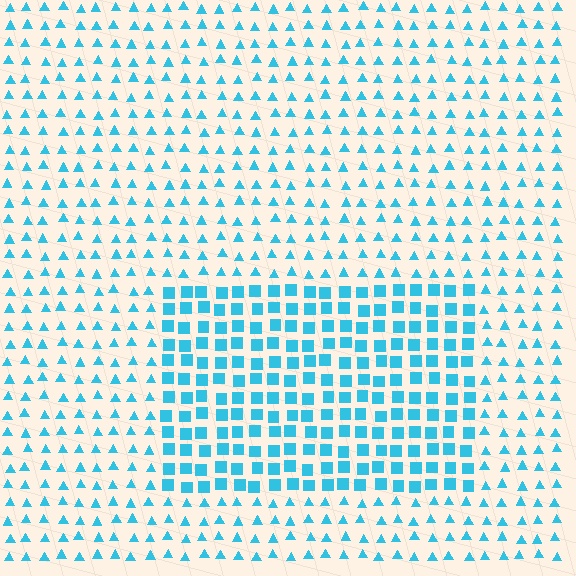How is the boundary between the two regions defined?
The boundary is defined by a change in element shape: squares inside vs. triangles outside. All elements share the same color and spacing.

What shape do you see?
I see a rectangle.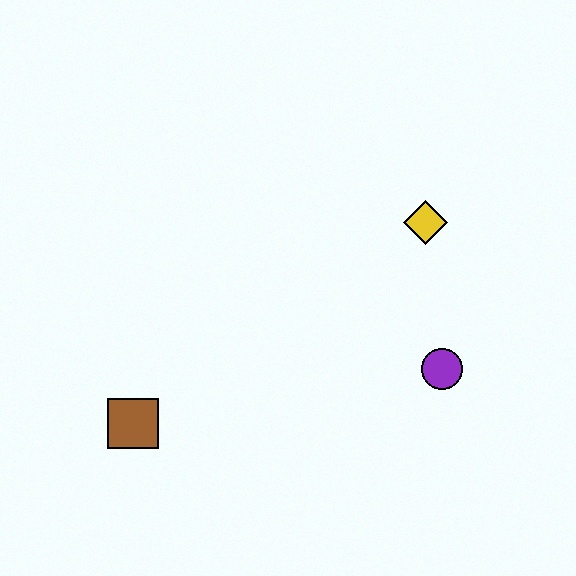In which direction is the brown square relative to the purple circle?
The brown square is to the left of the purple circle.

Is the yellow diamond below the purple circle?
No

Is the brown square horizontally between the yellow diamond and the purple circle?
No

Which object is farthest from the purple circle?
The brown square is farthest from the purple circle.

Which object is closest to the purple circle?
The yellow diamond is closest to the purple circle.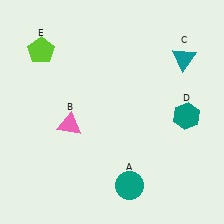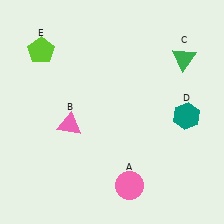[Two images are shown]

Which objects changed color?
A changed from teal to pink. C changed from teal to green.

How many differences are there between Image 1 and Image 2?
There are 2 differences between the two images.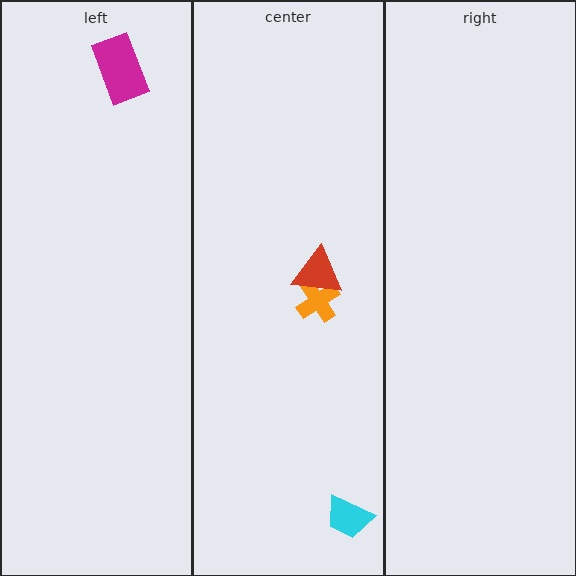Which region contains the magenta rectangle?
The left region.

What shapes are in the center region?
The orange cross, the red triangle, the cyan trapezoid.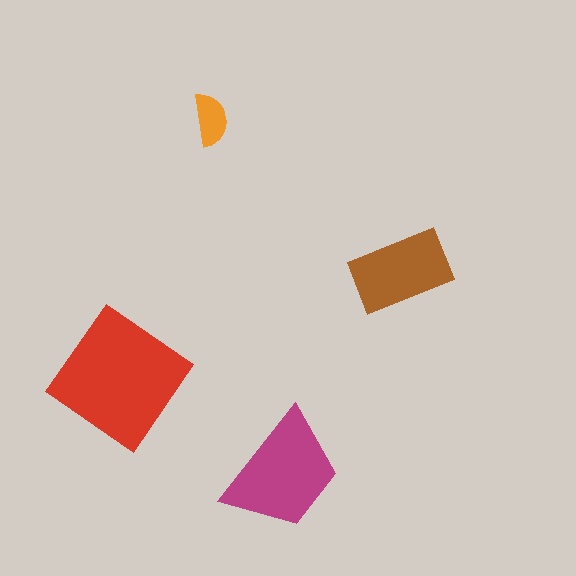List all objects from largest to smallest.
The red diamond, the magenta trapezoid, the brown rectangle, the orange semicircle.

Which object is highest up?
The orange semicircle is topmost.